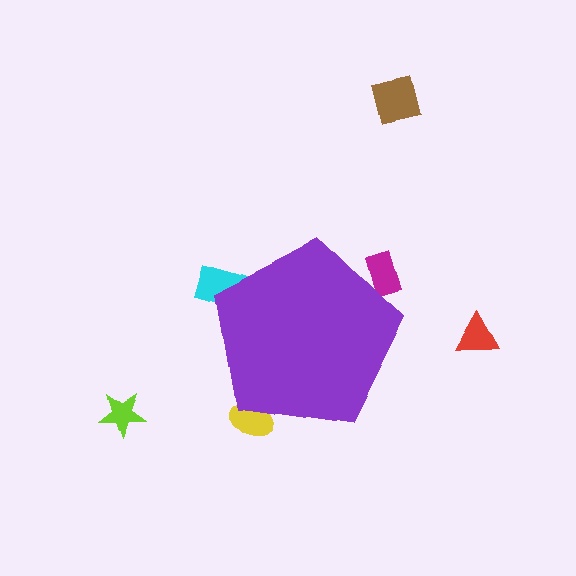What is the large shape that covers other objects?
A purple pentagon.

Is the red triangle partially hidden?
No, the red triangle is fully visible.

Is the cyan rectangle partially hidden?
Yes, the cyan rectangle is partially hidden behind the purple pentagon.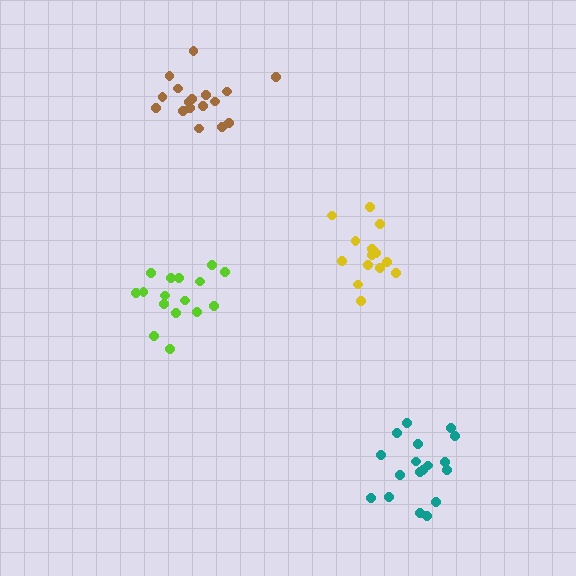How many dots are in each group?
Group 1: 16 dots, Group 2: 18 dots, Group 3: 14 dots, Group 4: 17 dots (65 total).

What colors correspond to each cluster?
The clusters are colored: lime, teal, yellow, brown.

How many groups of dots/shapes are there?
There are 4 groups.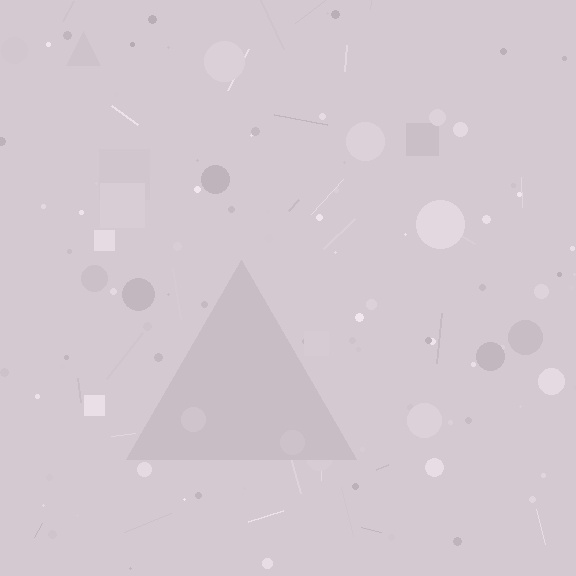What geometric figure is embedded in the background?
A triangle is embedded in the background.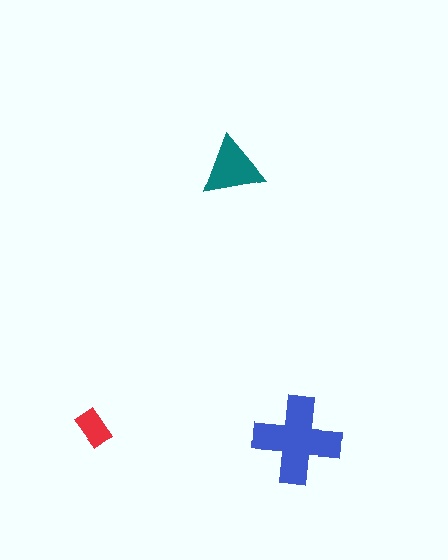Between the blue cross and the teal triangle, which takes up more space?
The blue cross.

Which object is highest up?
The teal triangle is topmost.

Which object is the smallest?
The red rectangle.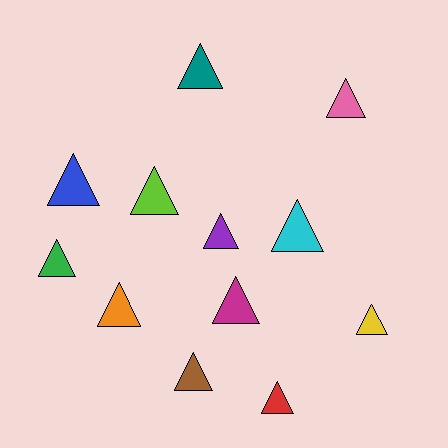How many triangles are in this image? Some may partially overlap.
There are 12 triangles.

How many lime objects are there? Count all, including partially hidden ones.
There is 1 lime object.